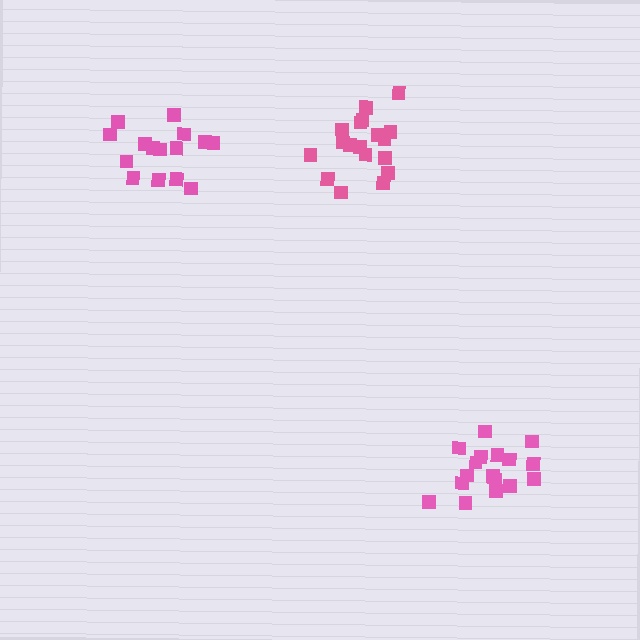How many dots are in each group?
Group 1: 15 dots, Group 2: 18 dots, Group 3: 18 dots (51 total).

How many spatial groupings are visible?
There are 3 spatial groupings.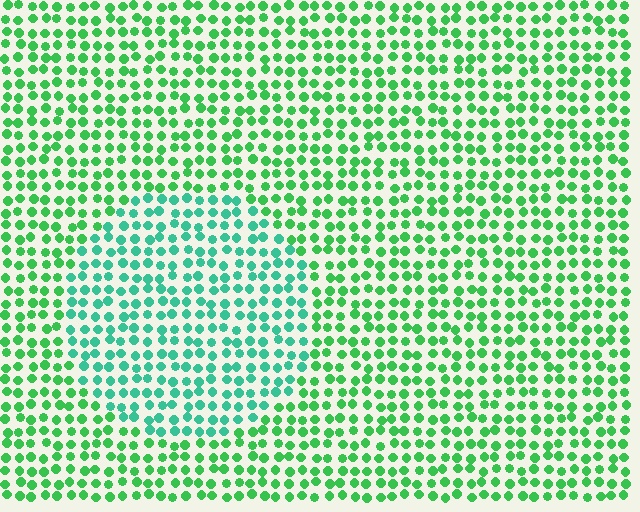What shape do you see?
I see a circle.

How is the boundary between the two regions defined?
The boundary is defined purely by a slight shift in hue (about 31 degrees). Spacing, size, and orientation are identical on both sides.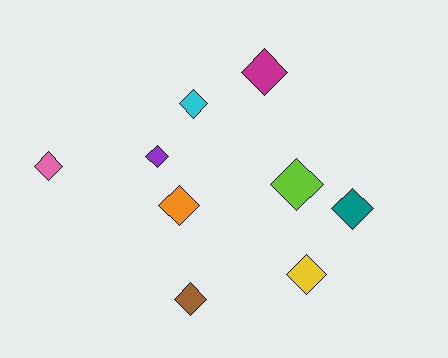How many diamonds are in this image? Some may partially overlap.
There are 9 diamonds.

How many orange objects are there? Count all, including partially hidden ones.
There is 1 orange object.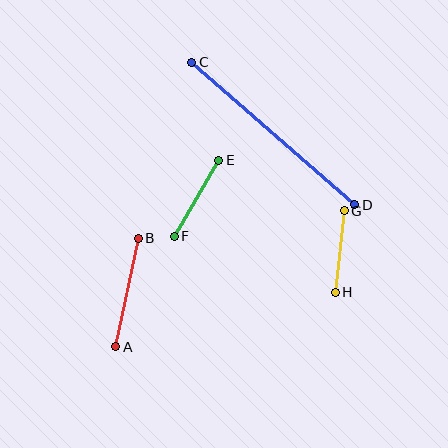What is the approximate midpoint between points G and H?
The midpoint is at approximately (340, 252) pixels.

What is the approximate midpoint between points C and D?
The midpoint is at approximately (273, 133) pixels.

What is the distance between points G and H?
The distance is approximately 82 pixels.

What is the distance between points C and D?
The distance is approximately 217 pixels.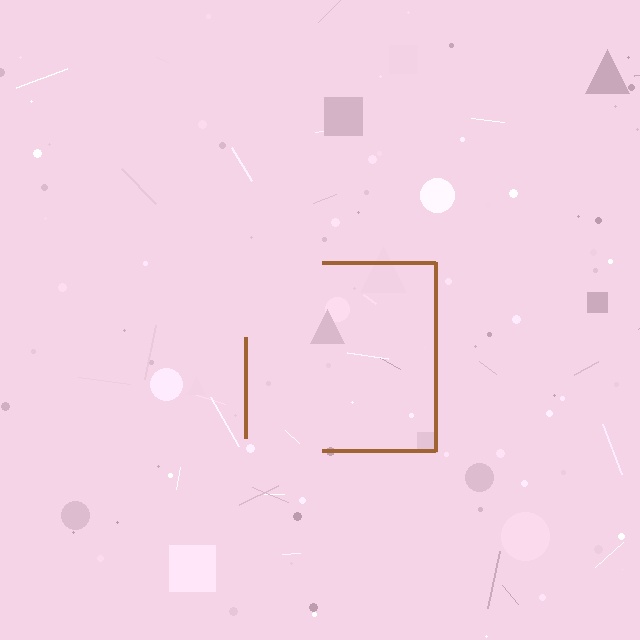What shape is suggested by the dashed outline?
The dashed outline suggests a square.